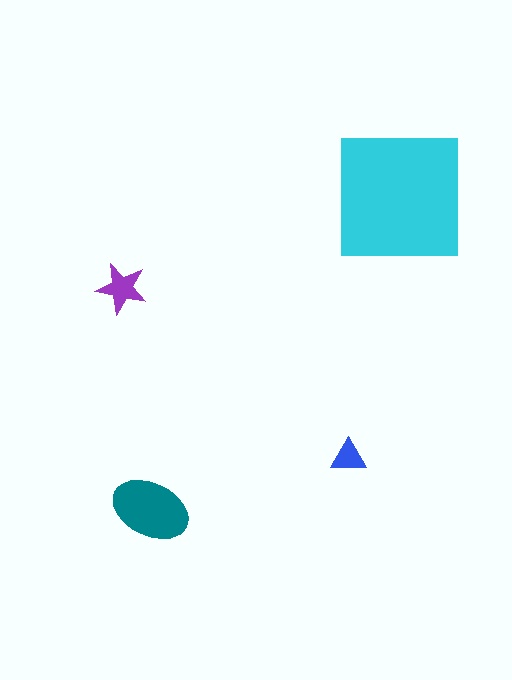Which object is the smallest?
The blue triangle.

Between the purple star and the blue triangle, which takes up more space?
The purple star.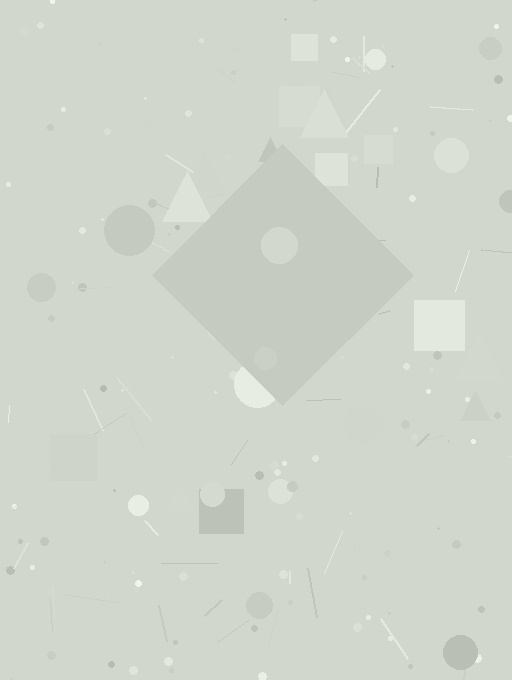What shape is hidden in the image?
A diamond is hidden in the image.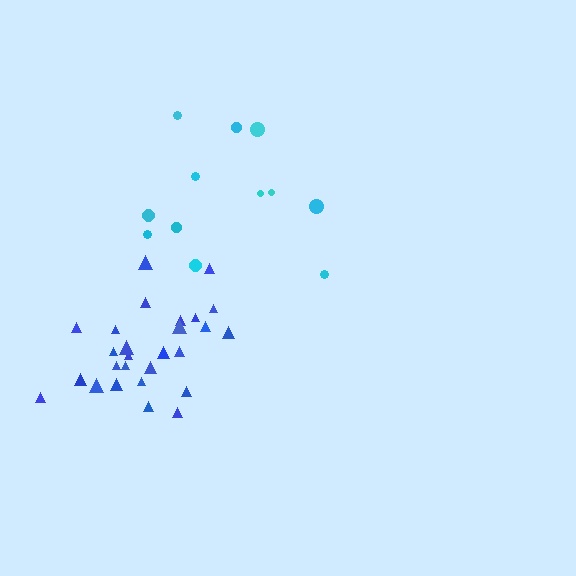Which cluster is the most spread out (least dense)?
Cyan.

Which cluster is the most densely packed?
Blue.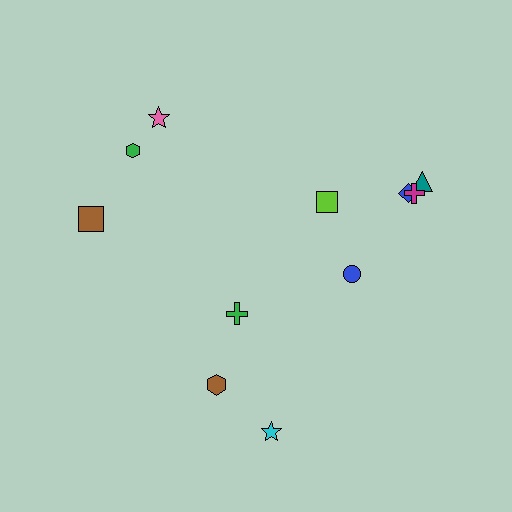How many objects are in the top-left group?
There are 3 objects.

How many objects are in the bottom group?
There are 3 objects.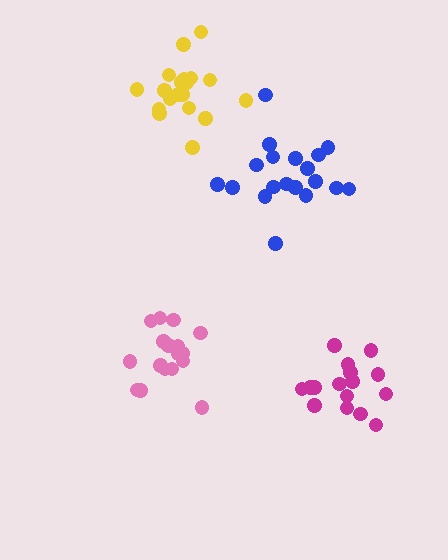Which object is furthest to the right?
The magenta cluster is rightmost.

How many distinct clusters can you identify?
There are 4 distinct clusters.